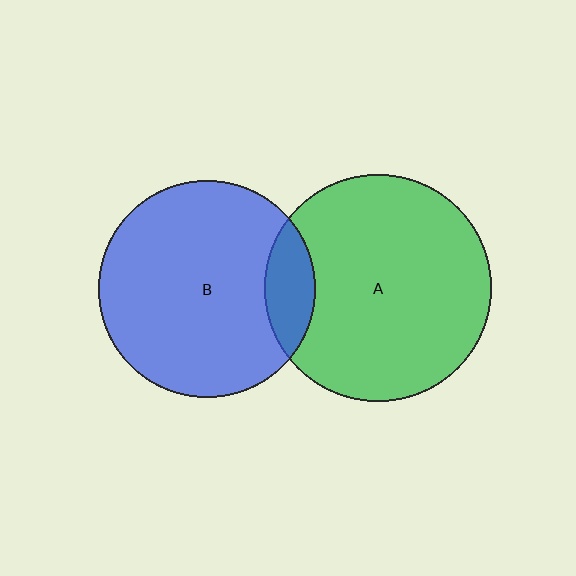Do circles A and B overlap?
Yes.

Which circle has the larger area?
Circle A (green).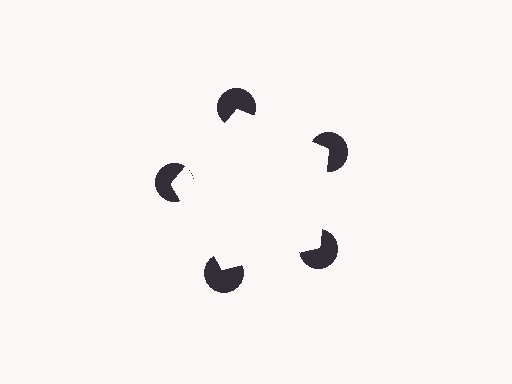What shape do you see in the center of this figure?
An illusory pentagon — its edges are inferred from the aligned wedge cuts in the pac-man discs, not physically drawn.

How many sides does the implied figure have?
5 sides.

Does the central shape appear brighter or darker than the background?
It typically appears slightly brighter than the background, even though no actual brightness change is drawn.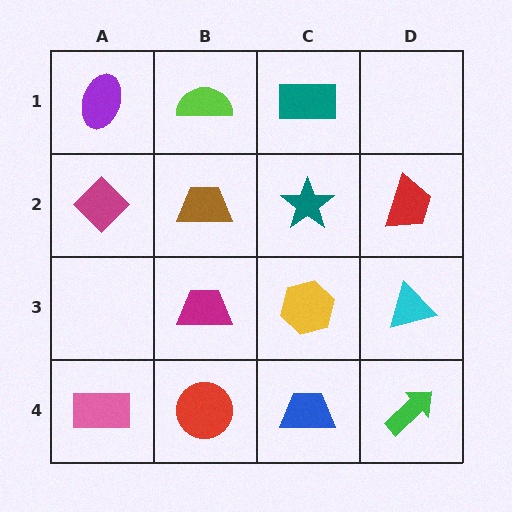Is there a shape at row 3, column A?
No, that cell is empty.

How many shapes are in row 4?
4 shapes.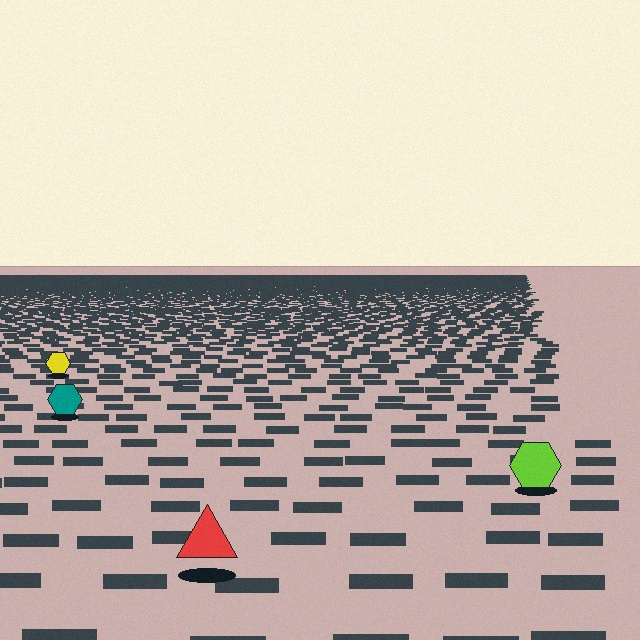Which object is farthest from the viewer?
The yellow hexagon is farthest from the viewer. It appears smaller and the ground texture around it is denser.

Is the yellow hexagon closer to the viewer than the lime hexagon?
No. The lime hexagon is closer — you can tell from the texture gradient: the ground texture is coarser near it.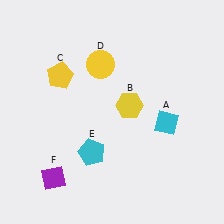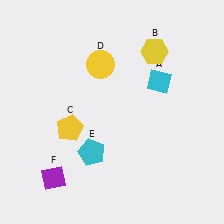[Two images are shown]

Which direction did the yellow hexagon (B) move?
The yellow hexagon (B) moved up.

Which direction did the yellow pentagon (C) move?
The yellow pentagon (C) moved down.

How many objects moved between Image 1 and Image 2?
3 objects moved between the two images.